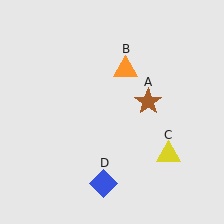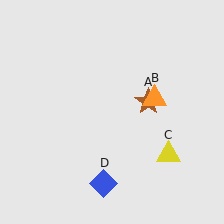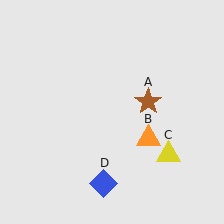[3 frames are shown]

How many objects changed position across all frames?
1 object changed position: orange triangle (object B).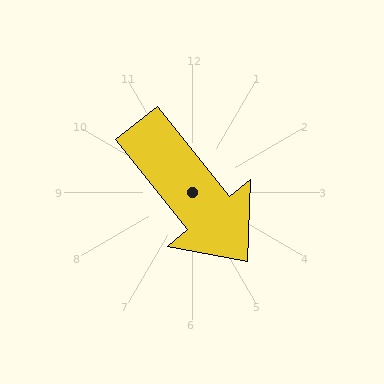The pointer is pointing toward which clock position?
Roughly 5 o'clock.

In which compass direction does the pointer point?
Southeast.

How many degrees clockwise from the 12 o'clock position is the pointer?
Approximately 141 degrees.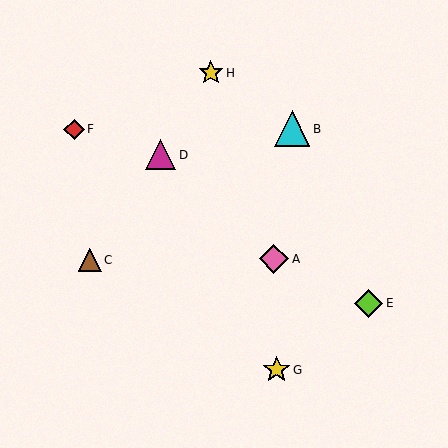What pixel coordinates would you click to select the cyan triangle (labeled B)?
Click at (292, 129) to select the cyan triangle B.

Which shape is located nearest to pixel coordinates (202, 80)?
The yellow star (labeled H) at (211, 73) is nearest to that location.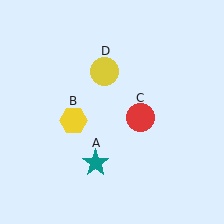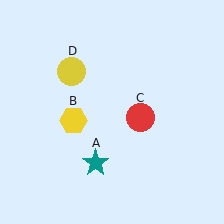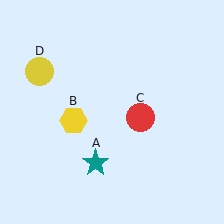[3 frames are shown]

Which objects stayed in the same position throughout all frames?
Teal star (object A) and yellow hexagon (object B) and red circle (object C) remained stationary.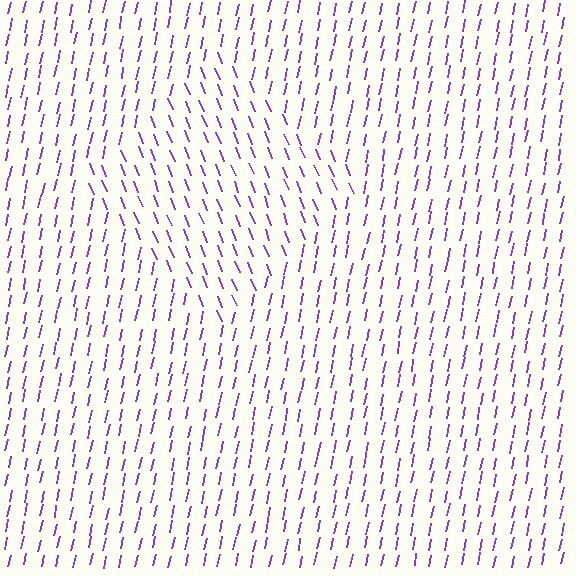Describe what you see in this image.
The image is filled with small purple line segments. A diamond region in the image has lines oriented differently from the surrounding lines, creating a visible texture boundary.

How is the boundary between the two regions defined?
The boundary is defined purely by a change in line orientation (approximately 33 degrees difference). All lines are the same color and thickness.